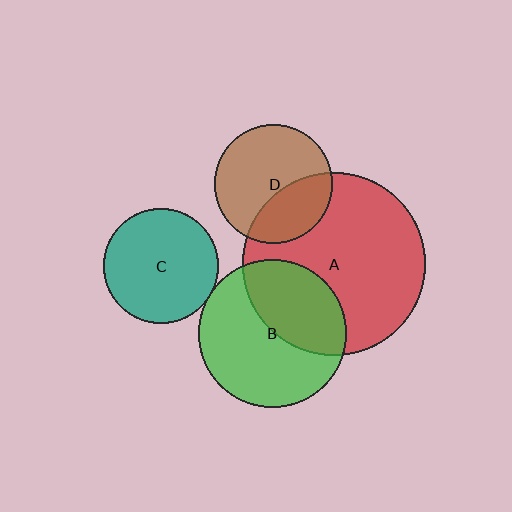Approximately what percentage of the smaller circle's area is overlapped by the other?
Approximately 40%.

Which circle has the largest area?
Circle A (red).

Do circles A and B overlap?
Yes.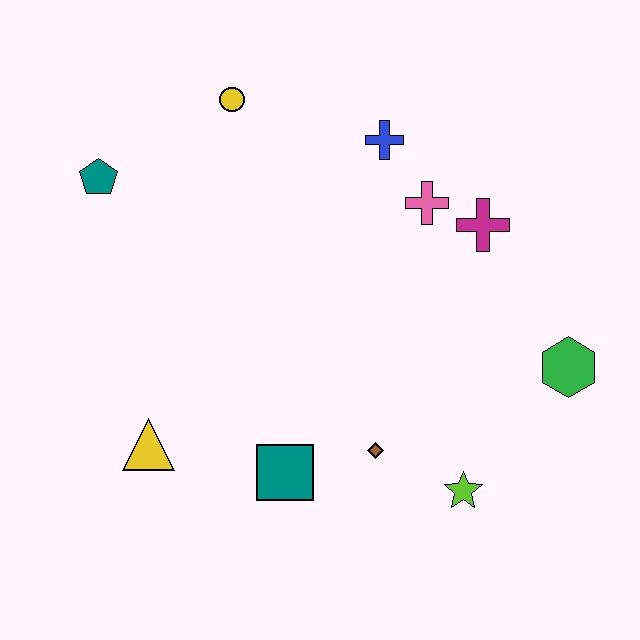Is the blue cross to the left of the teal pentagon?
No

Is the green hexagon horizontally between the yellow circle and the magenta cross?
No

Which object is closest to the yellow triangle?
The teal square is closest to the yellow triangle.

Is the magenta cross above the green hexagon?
Yes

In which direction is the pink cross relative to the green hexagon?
The pink cross is above the green hexagon.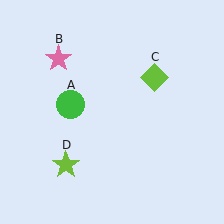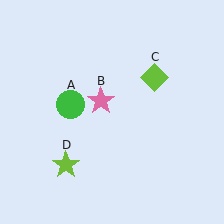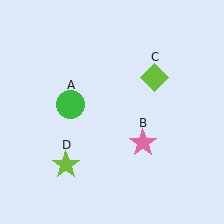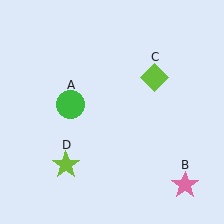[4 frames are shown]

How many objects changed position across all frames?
1 object changed position: pink star (object B).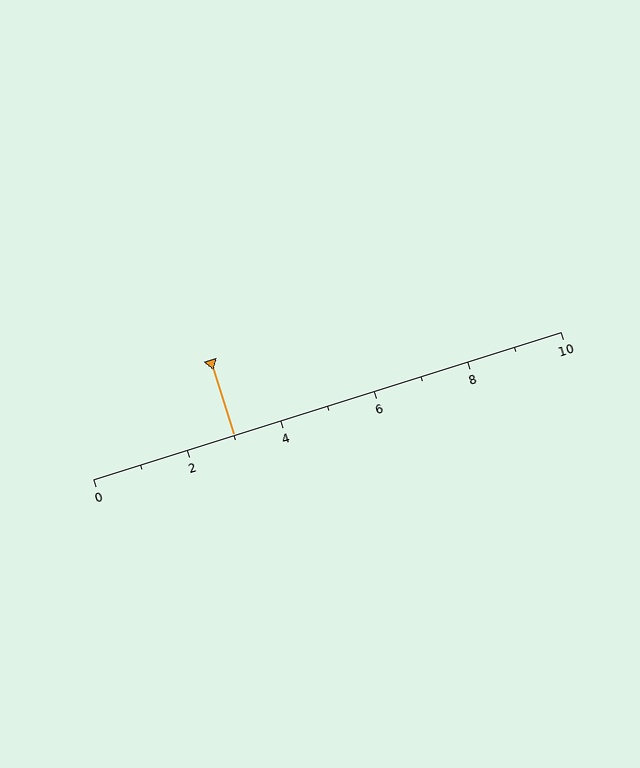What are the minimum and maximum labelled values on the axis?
The axis runs from 0 to 10.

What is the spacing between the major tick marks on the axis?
The major ticks are spaced 2 apart.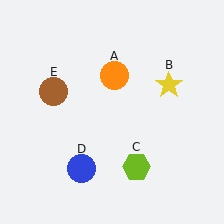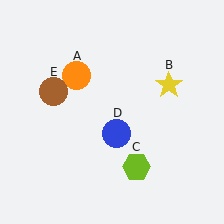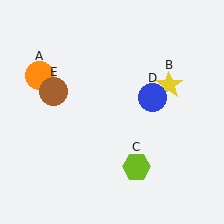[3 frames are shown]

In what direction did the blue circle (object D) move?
The blue circle (object D) moved up and to the right.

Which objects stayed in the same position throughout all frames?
Yellow star (object B) and lime hexagon (object C) and brown circle (object E) remained stationary.